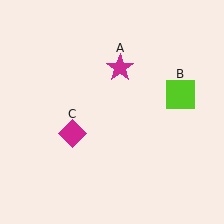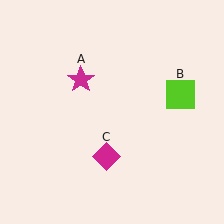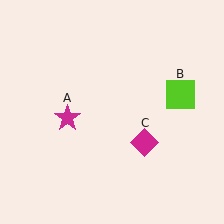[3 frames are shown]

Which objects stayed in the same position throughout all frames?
Lime square (object B) remained stationary.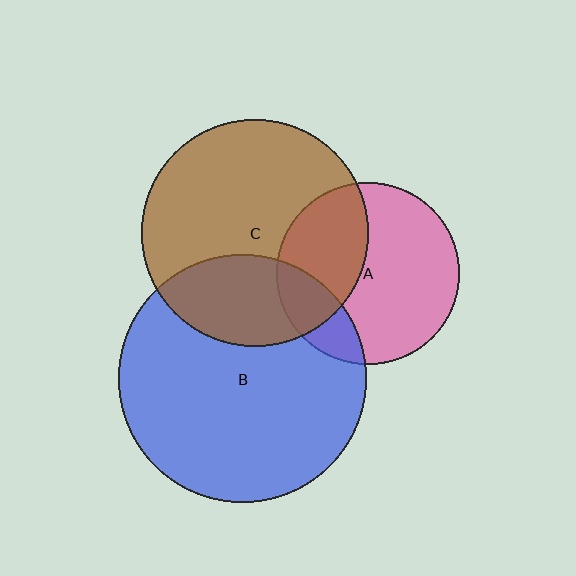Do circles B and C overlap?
Yes.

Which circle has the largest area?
Circle B (blue).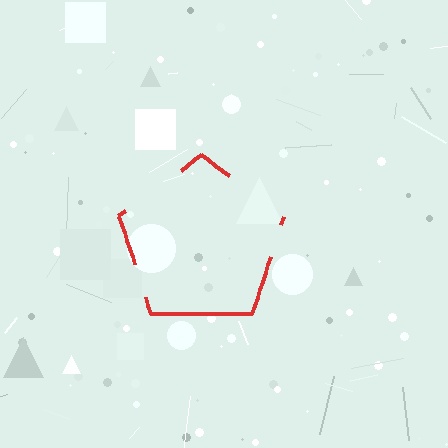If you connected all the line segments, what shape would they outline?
They would outline a pentagon.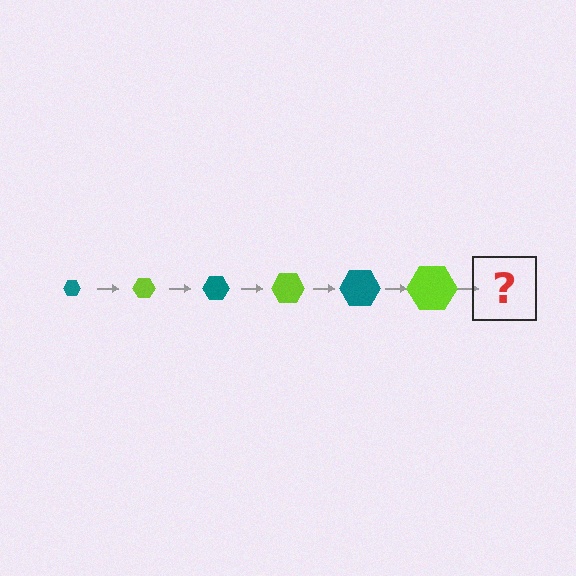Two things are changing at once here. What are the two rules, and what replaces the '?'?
The two rules are that the hexagon grows larger each step and the color cycles through teal and lime. The '?' should be a teal hexagon, larger than the previous one.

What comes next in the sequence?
The next element should be a teal hexagon, larger than the previous one.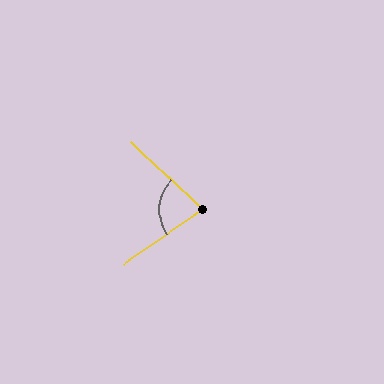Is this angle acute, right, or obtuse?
It is acute.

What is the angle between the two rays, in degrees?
Approximately 78 degrees.